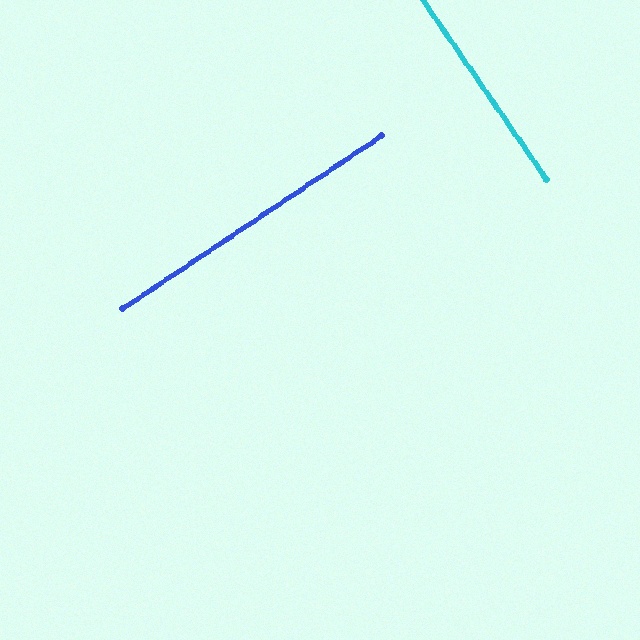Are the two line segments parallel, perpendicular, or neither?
Perpendicular — they meet at approximately 89°.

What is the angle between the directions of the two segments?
Approximately 89 degrees.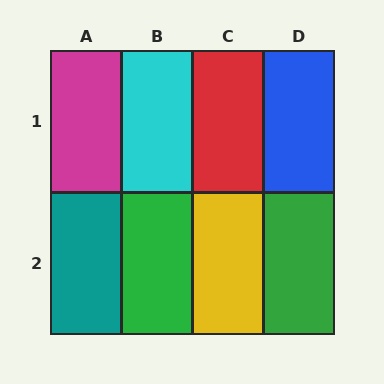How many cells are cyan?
1 cell is cyan.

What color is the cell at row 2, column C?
Yellow.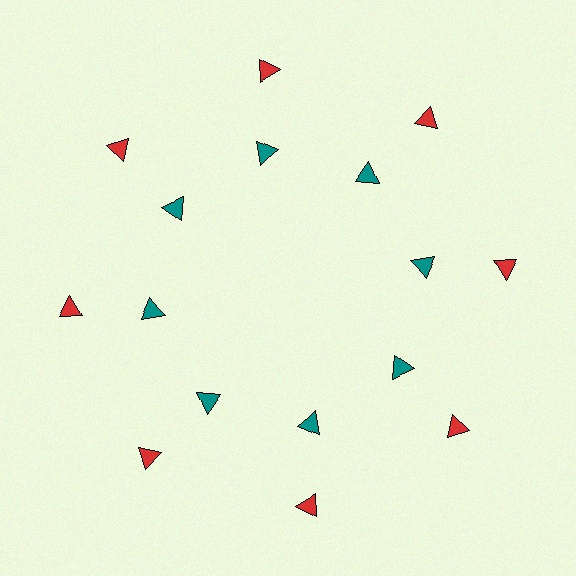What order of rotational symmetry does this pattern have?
This pattern has 8-fold rotational symmetry.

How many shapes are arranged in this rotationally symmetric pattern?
There are 16 shapes, arranged in 8 groups of 2.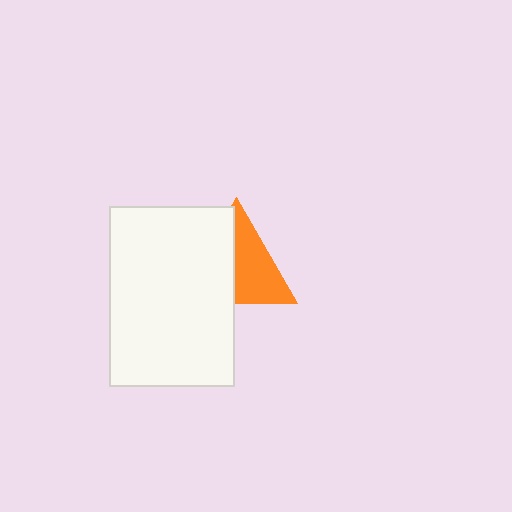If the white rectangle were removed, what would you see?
You would see the complete orange triangle.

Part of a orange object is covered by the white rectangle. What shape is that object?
It is a triangle.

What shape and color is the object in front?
The object in front is a white rectangle.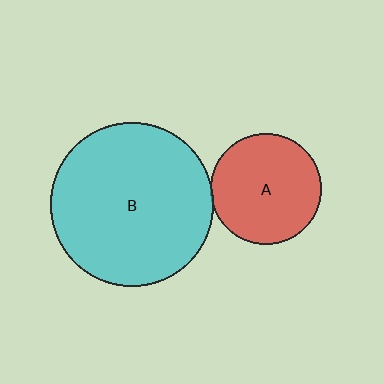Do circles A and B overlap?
Yes.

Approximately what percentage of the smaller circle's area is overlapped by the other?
Approximately 5%.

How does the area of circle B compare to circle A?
Approximately 2.2 times.